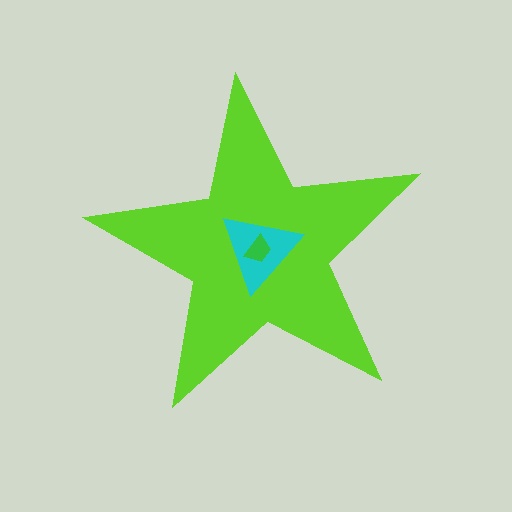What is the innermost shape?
The green trapezoid.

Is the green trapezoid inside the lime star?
Yes.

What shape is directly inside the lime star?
The cyan triangle.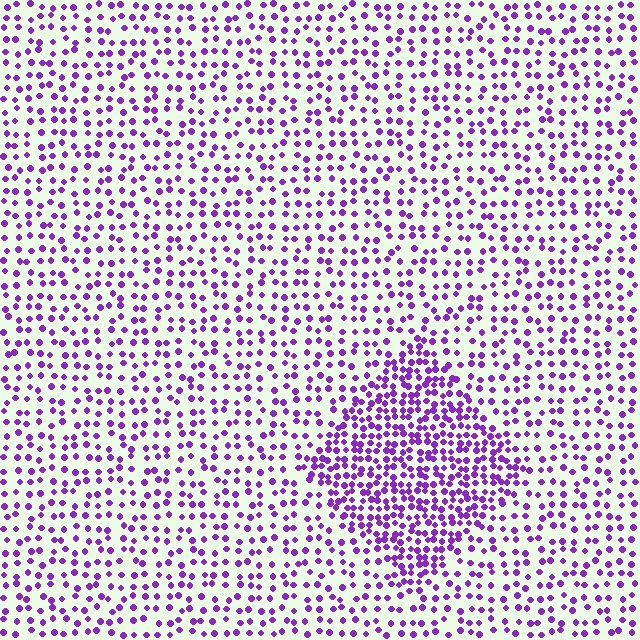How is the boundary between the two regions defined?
The boundary is defined by a change in element density (approximately 2.0x ratio). All elements are the same color, size, and shape.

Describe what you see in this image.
The image contains small purple elements arranged at two different densities. A diamond-shaped region is visible where the elements are more densely packed than the surrounding area.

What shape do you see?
I see a diamond.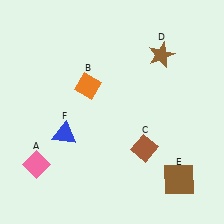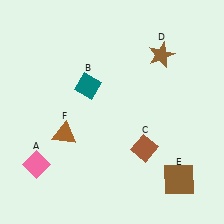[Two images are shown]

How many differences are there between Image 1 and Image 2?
There are 2 differences between the two images.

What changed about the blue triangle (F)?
In Image 1, F is blue. In Image 2, it changed to brown.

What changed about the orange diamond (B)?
In Image 1, B is orange. In Image 2, it changed to teal.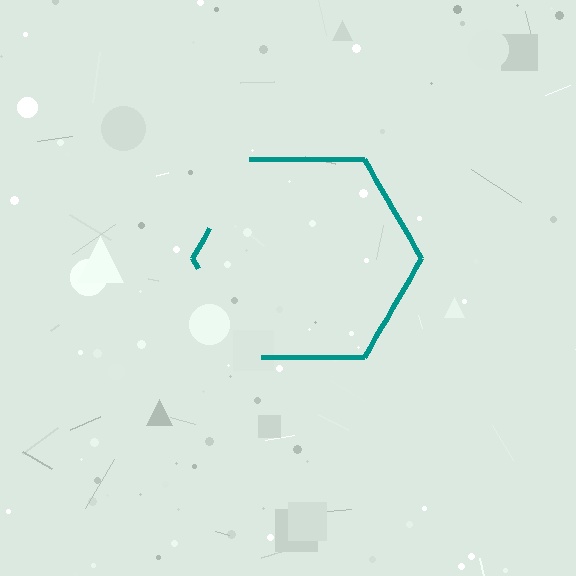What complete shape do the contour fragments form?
The contour fragments form a hexagon.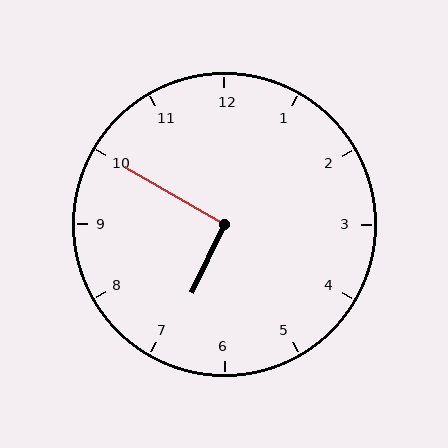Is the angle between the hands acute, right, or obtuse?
It is right.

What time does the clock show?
6:50.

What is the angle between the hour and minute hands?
Approximately 95 degrees.